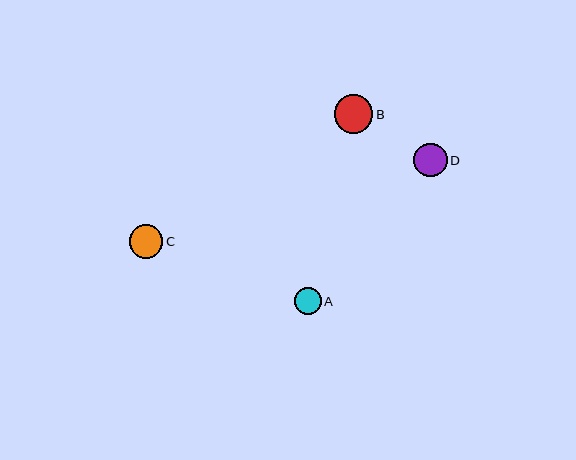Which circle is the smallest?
Circle A is the smallest with a size of approximately 27 pixels.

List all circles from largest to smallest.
From largest to smallest: B, C, D, A.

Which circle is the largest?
Circle B is the largest with a size of approximately 38 pixels.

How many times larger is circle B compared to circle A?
Circle B is approximately 1.4 times the size of circle A.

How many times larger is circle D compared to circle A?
Circle D is approximately 1.2 times the size of circle A.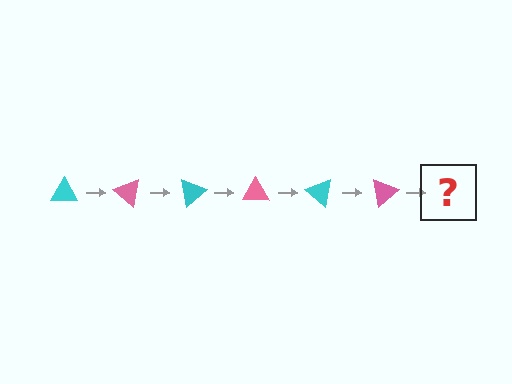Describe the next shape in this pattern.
It should be a cyan triangle, rotated 240 degrees from the start.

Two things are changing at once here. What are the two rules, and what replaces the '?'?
The two rules are that it rotates 40 degrees each step and the color cycles through cyan and pink. The '?' should be a cyan triangle, rotated 240 degrees from the start.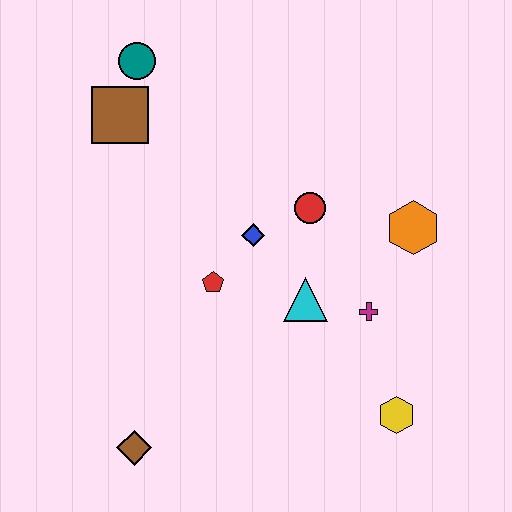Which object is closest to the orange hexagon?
The magenta cross is closest to the orange hexagon.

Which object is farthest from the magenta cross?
The teal circle is farthest from the magenta cross.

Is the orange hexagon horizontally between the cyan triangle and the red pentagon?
No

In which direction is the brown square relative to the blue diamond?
The brown square is to the left of the blue diamond.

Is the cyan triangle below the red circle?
Yes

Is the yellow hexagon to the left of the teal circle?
No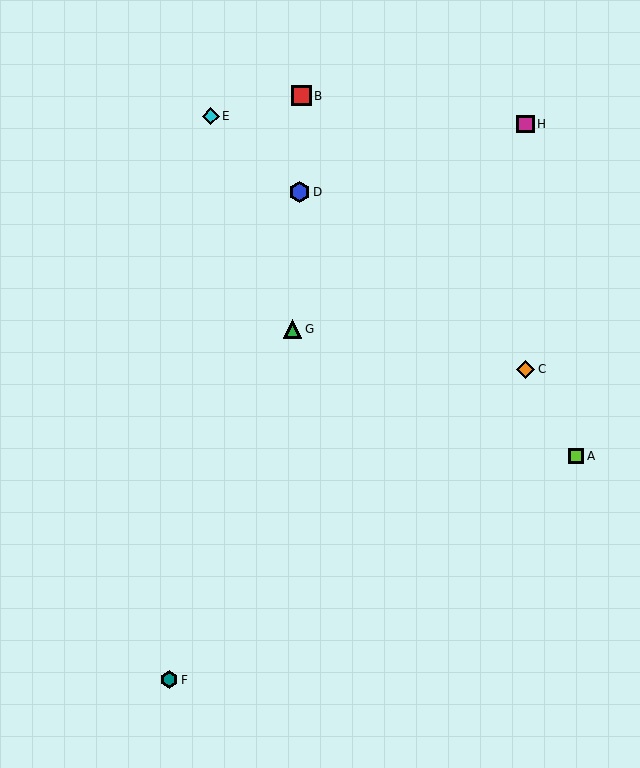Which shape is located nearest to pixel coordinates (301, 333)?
The green triangle (labeled G) at (293, 329) is nearest to that location.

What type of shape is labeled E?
Shape E is a cyan diamond.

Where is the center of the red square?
The center of the red square is at (301, 96).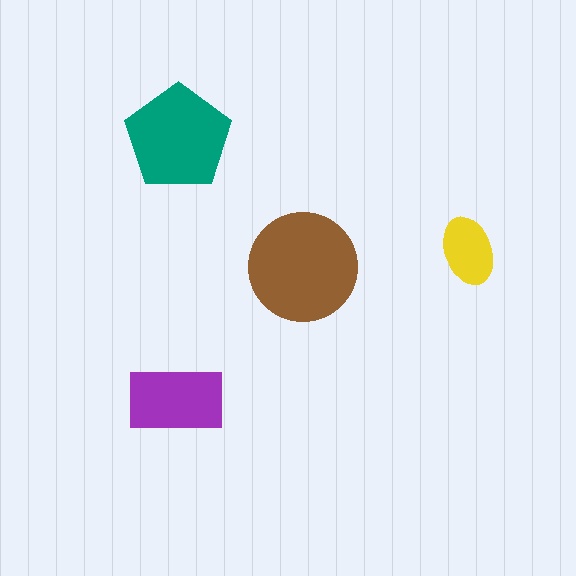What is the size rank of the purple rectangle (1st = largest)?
3rd.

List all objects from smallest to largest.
The yellow ellipse, the purple rectangle, the teal pentagon, the brown circle.